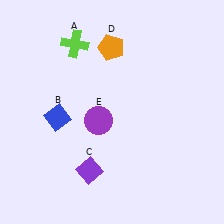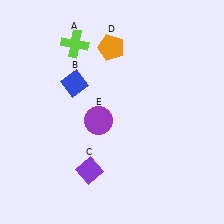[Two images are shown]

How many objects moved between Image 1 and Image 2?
1 object moved between the two images.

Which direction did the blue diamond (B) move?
The blue diamond (B) moved up.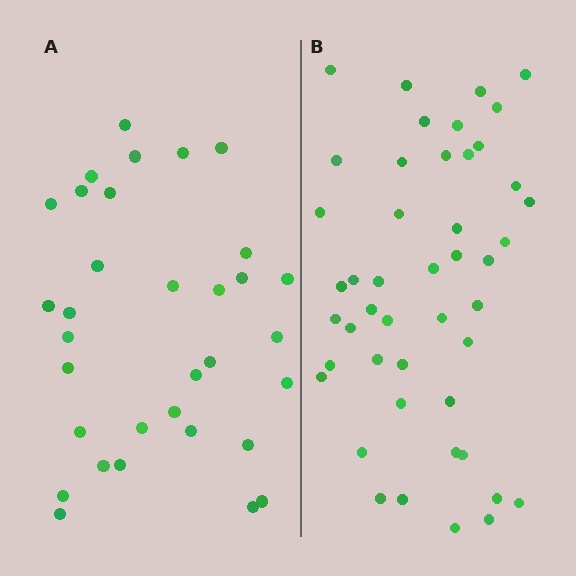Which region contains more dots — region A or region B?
Region B (the right region) has more dots.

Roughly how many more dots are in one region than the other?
Region B has approximately 15 more dots than region A.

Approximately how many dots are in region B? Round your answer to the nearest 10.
About 50 dots. (The exact count is 46, which rounds to 50.)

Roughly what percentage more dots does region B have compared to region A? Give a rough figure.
About 40% more.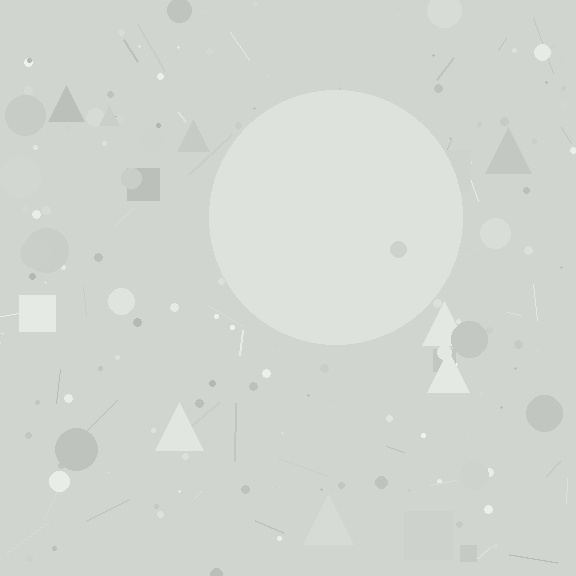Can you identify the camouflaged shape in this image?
The camouflaged shape is a circle.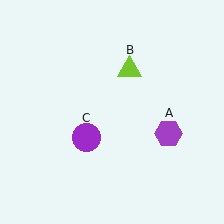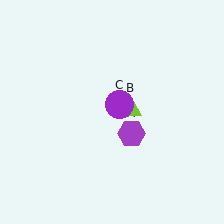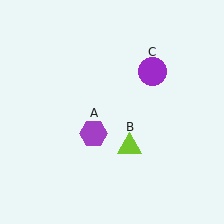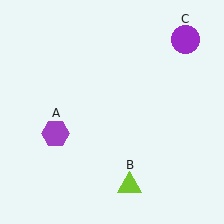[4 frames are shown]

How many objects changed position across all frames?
3 objects changed position: purple hexagon (object A), lime triangle (object B), purple circle (object C).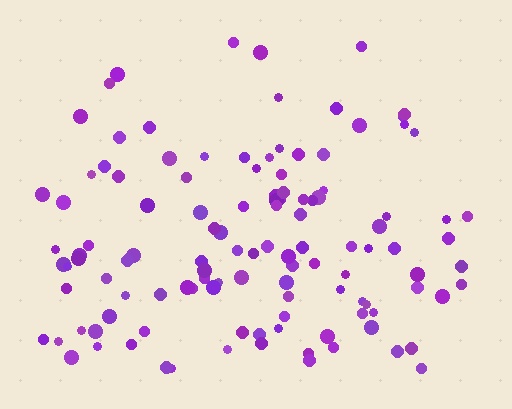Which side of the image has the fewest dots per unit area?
The top.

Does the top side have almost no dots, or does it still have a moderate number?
Still a moderate number, just noticeably fewer than the bottom.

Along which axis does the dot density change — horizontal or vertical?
Vertical.